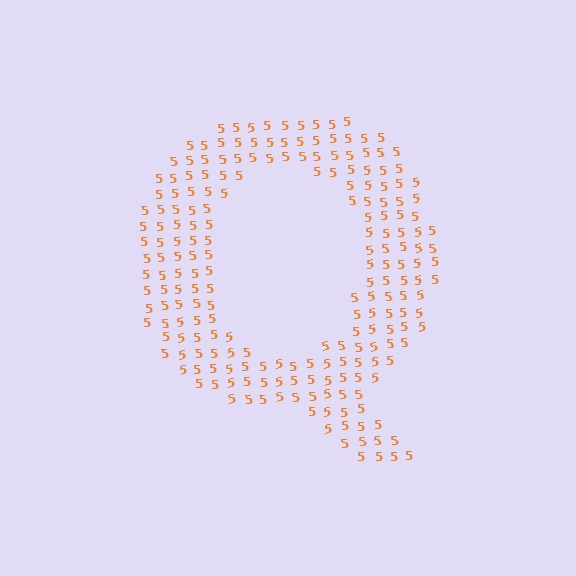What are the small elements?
The small elements are digit 5's.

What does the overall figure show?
The overall figure shows the letter Q.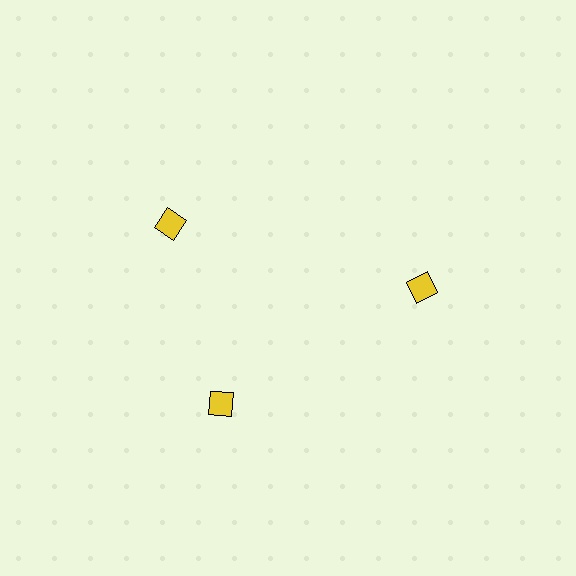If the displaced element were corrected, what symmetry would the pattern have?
It would have 3-fold rotational symmetry — the pattern would map onto itself every 120 degrees.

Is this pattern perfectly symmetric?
No. The 3 yellow diamonds are arranged in a ring, but one element near the 11 o'clock position is rotated out of alignment along the ring, breaking the 3-fold rotational symmetry.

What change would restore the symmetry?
The symmetry would be restored by rotating it back into even spacing with its neighbors so that all 3 diamonds sit at equal angles and equal distance from the center.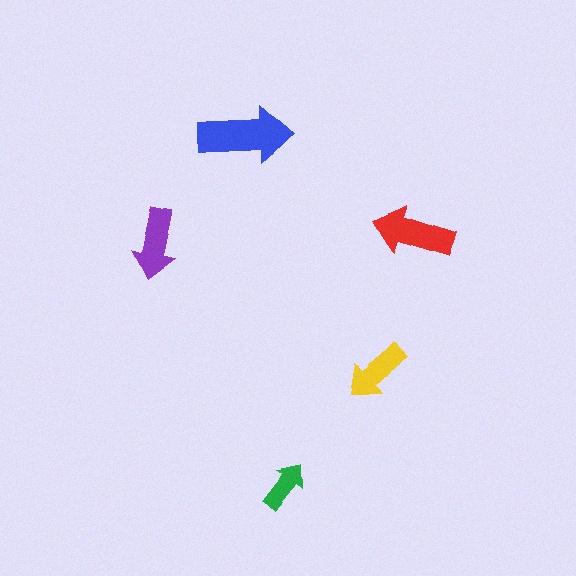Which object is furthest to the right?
The red arrow is rightmost.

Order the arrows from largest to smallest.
the blue one, the red one, the purple one, the yellow one, the green one.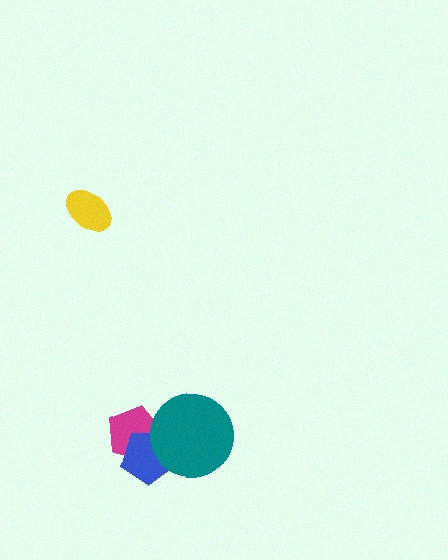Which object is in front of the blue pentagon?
The teal circle is in front of the blue pentagon.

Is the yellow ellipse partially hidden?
No, no other shape covers it.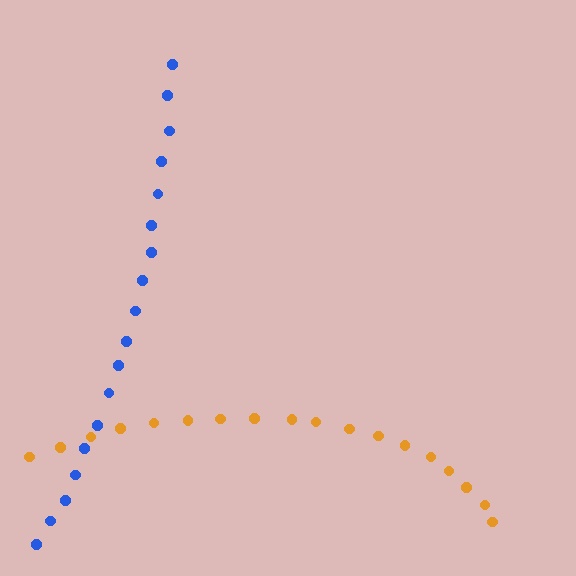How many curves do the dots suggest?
There are 2 distinct paths.